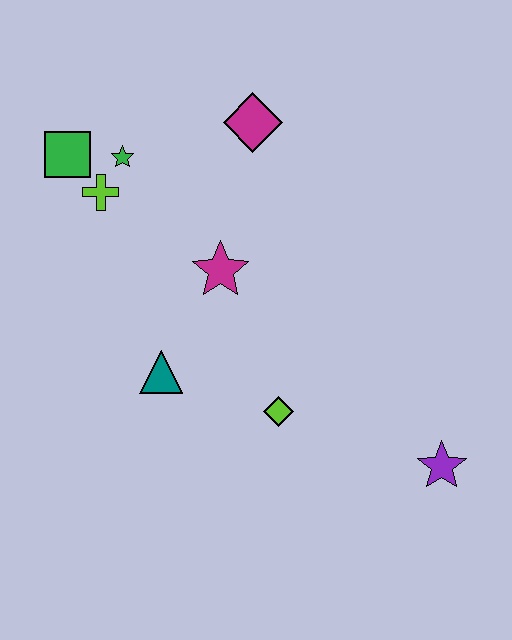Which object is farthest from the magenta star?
The purple star is farthest from the magenta star.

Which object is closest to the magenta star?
The teal triangle is closest to the magenta star.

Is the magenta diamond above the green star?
Yes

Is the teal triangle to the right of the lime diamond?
No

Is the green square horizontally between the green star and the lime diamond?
No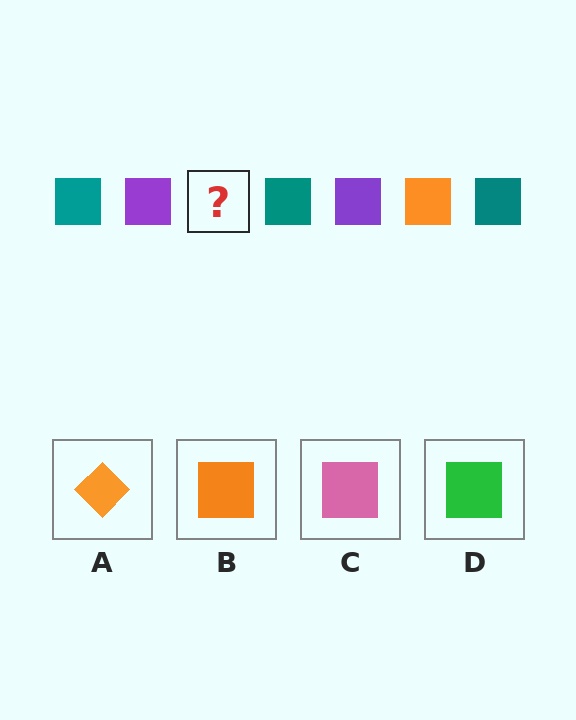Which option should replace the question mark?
Option B.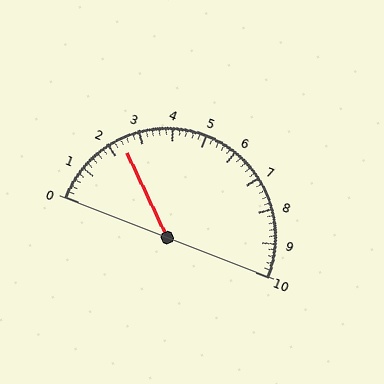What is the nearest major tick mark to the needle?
The nearest major tick mark is 2.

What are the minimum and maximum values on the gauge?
The gauge ranges from 0 to 10.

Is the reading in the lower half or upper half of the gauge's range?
The reading is in the lower half of the range (0 to 10).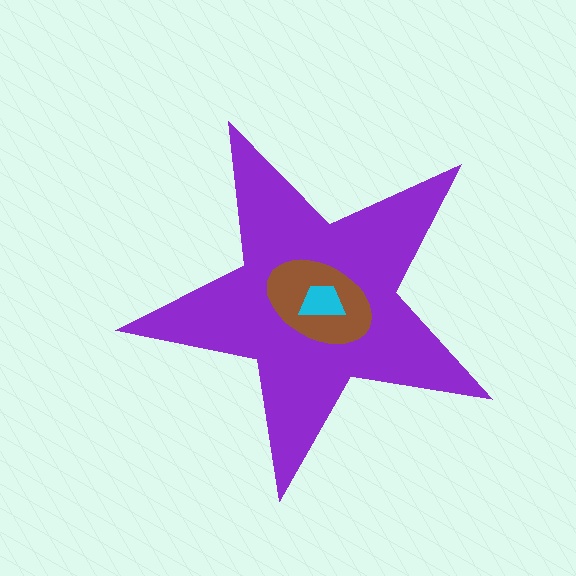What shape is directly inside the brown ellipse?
The cyan trapezoid.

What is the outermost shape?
The purple star.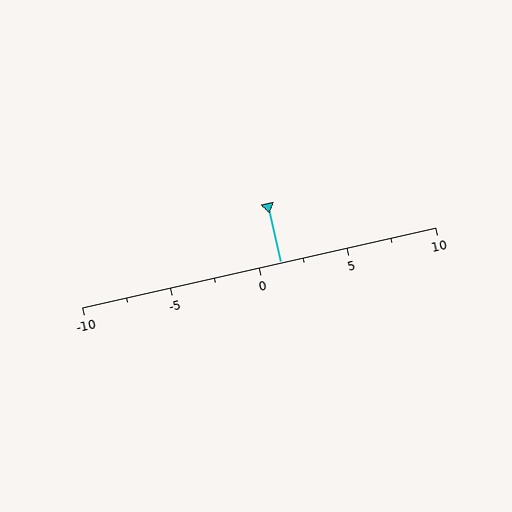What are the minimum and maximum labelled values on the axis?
The axis runs from -10 to 10.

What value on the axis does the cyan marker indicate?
The marker indicates approximately 1.2.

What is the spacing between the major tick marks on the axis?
The major ticks are spaced 5 apart.